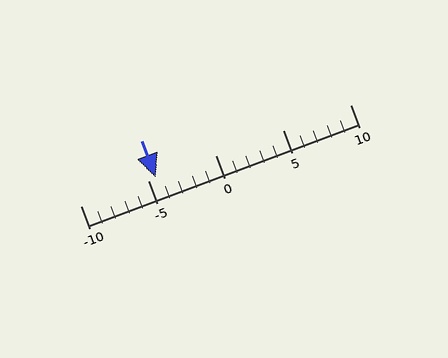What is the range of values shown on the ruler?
The ruler shows values from -10 to 10.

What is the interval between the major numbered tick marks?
The major tick marks are spaced 5 units apart.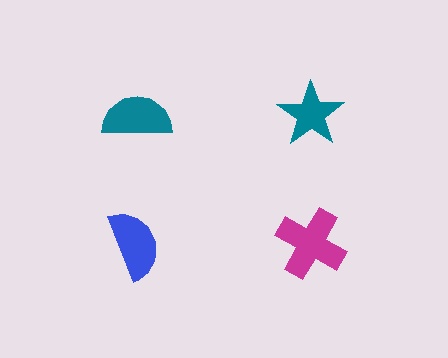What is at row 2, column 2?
A magenta cross.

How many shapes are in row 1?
2 shapes.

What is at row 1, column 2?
A teal star.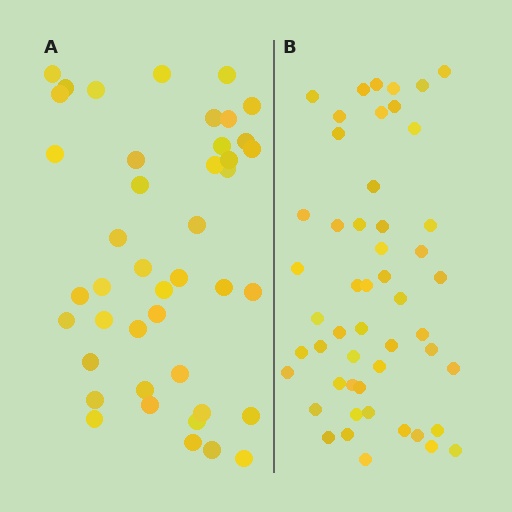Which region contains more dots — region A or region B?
Region B (the right region) has more dots.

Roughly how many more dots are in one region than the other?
Region B has roughly 8 or so more dots than region A.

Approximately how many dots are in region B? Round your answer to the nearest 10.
About 50 dots. (The exact count is 51, which rounds to 50.)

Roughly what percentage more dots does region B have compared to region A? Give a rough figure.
About 20% more.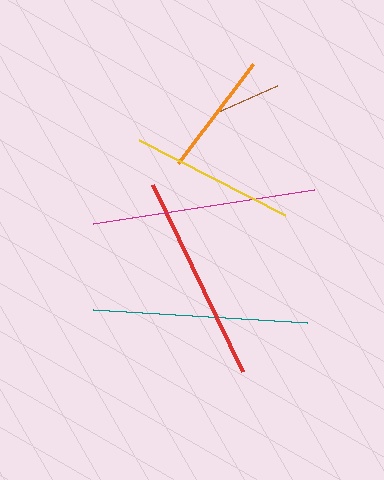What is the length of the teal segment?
The teal segment is approximately 214 pixels long.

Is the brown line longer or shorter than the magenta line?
The magenta line is longer than the brown line.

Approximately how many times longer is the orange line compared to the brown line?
The orange line is approximately 1.8 times the length of the brown line.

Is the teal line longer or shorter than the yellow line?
The teal line is longer than the yellow line.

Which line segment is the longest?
The magenta line is the longest at approximately 223 pixels.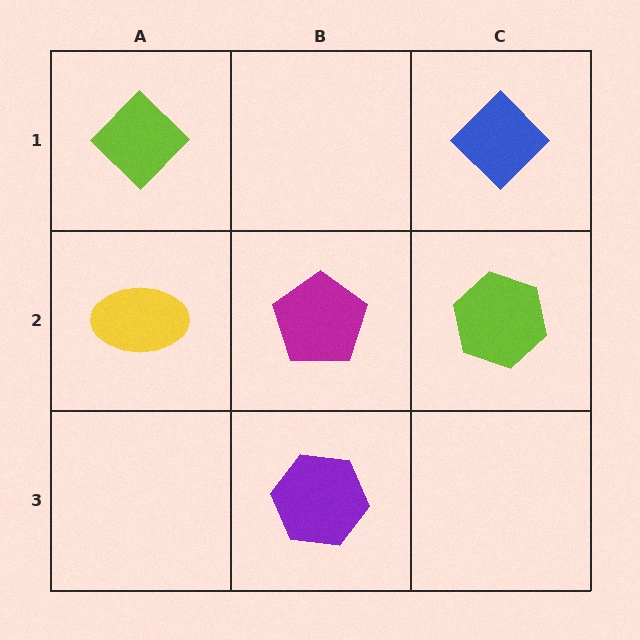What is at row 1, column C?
A blue diamond.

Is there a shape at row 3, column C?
No, that cell is empty.